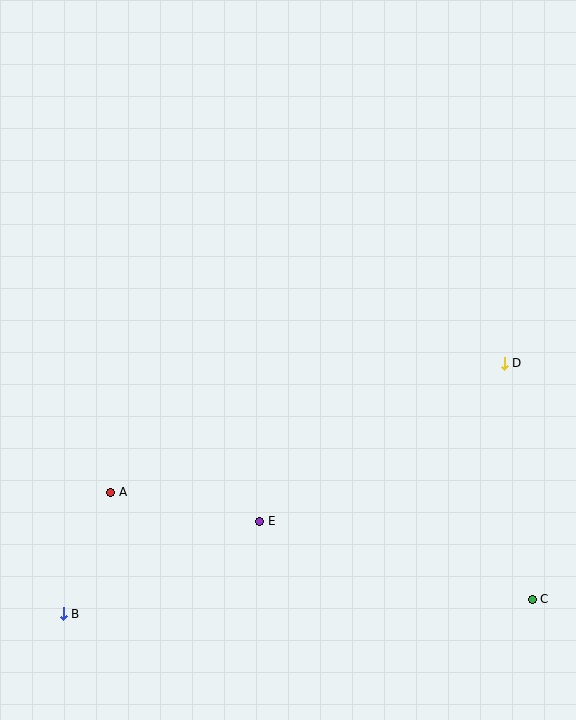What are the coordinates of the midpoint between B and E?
The midpoint between B and E is at (162, 567).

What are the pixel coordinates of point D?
Point D is at (504, 363).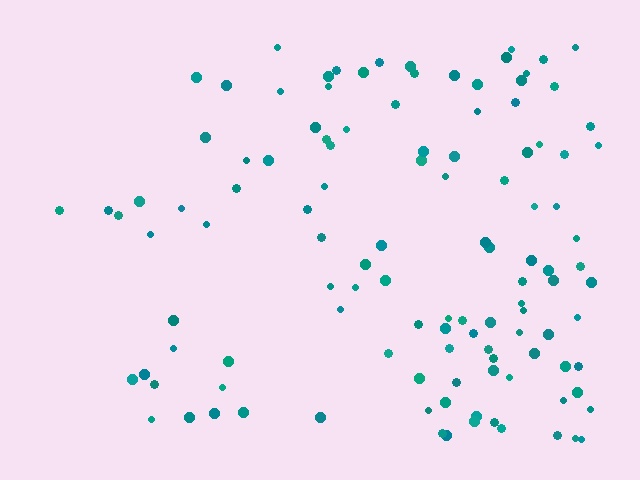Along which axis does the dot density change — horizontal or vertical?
Horizontal.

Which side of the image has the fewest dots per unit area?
The left.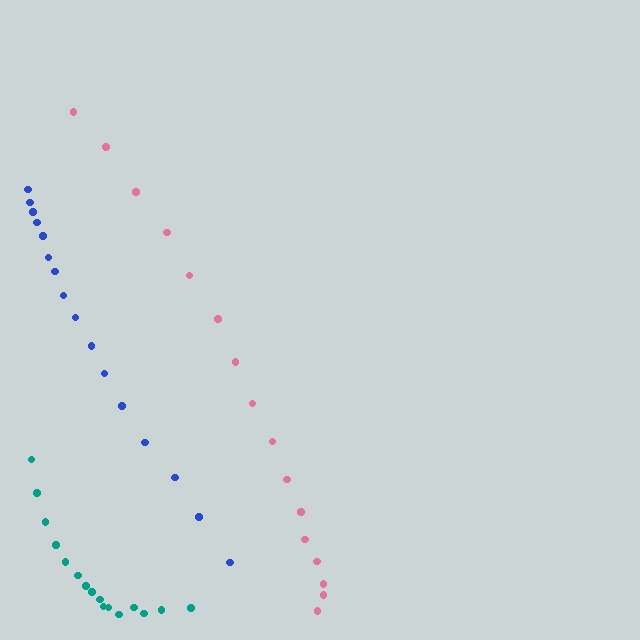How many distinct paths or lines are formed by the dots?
There are 3 distinct paths.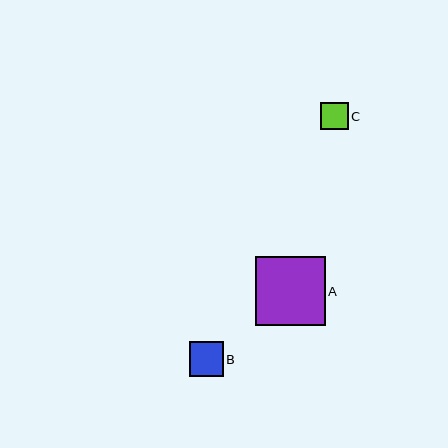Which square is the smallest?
Square C is the smallest with a size of approximately 27 pixels.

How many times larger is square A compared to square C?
Square A is approximately 2.5 times the size of square C.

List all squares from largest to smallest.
From largest to smallest: A, B, C.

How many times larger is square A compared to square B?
Square A is approximately 2.0 times the size of square B.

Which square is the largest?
Square A is the largest with a size of approximately 70 pixels.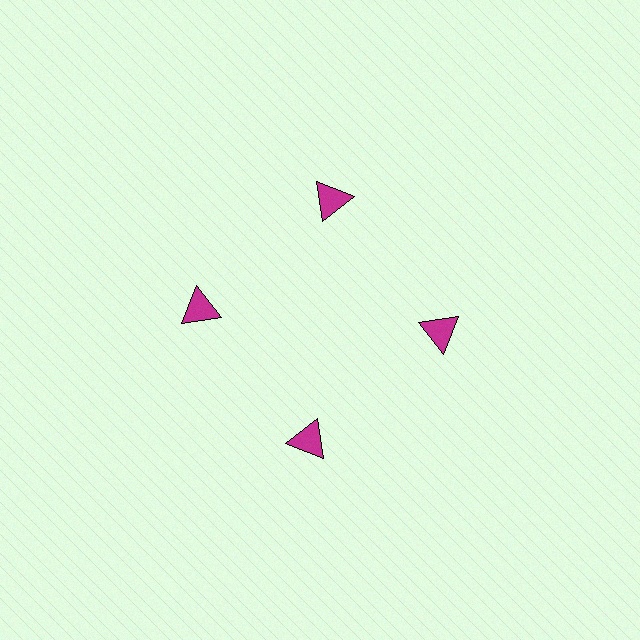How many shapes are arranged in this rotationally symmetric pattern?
There are 4 shapes, arranged in 4 groups of 1.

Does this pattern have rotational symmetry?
Yes, this pattern has 4-fold rotational symmetry. It looks the same after rotating 90 degrees around the center.